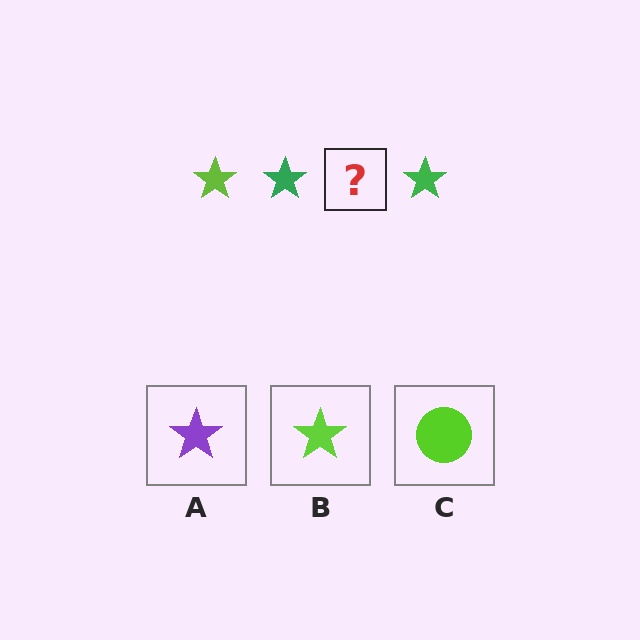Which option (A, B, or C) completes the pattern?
B.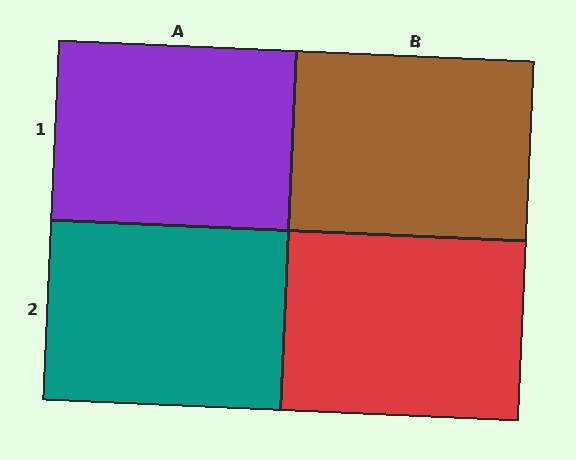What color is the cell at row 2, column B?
Red.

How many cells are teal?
1 cell is teal.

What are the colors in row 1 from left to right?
Purple, brown.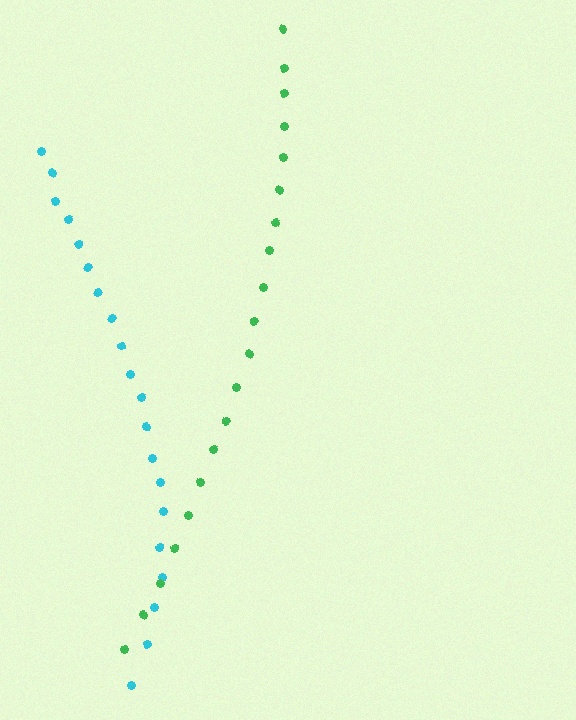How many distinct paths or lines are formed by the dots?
There are 2 distinct paths.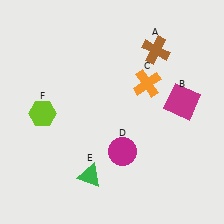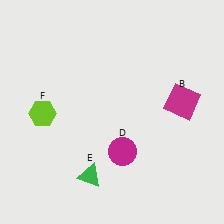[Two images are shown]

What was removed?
The brown cross (A), the orange cross (C) were removed in Image 2.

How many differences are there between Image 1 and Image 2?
There are 2 differences between the two images.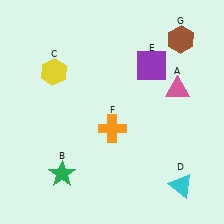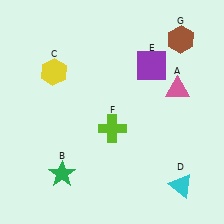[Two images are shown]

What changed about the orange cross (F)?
In Image 1, F is orange. In Image 2, it changed to lime.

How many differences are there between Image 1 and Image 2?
There is 1 difference between the two images.